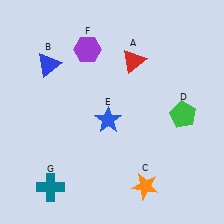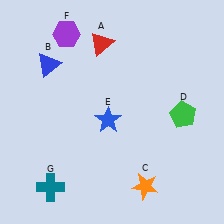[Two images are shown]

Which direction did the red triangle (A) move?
The red triangle (A) moved left.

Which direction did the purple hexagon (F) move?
The purple hexagon (F) moved left.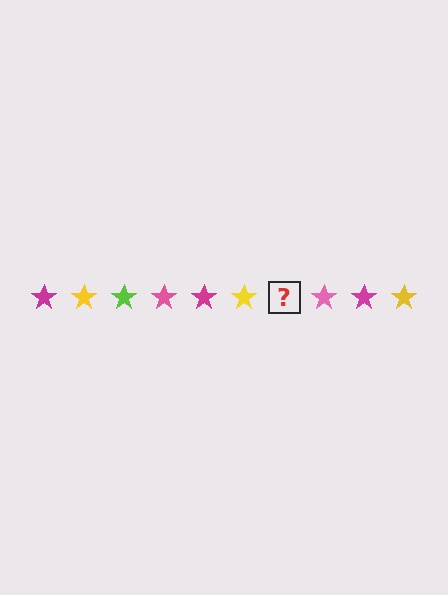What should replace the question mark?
The question mark should be replaced with a lime star.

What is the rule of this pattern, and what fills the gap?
The rule is that the pattern cycles through magenta, yellow, lime, pink stars. The gap should be filled with a lime star.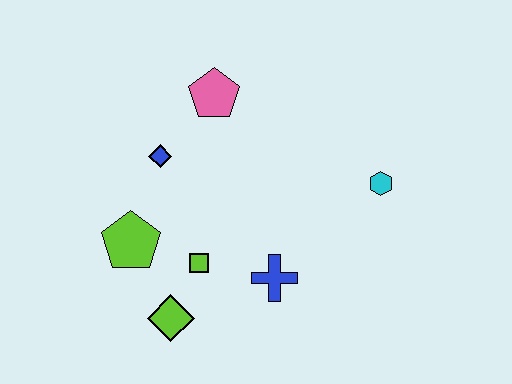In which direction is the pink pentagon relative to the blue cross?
The pink pentagon is above the blue cross.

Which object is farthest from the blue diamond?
The cyan hexagon is farthest from the blue diamond.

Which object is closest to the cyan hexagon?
The blue cross is closest to the cyan hexagon.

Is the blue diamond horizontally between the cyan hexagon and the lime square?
No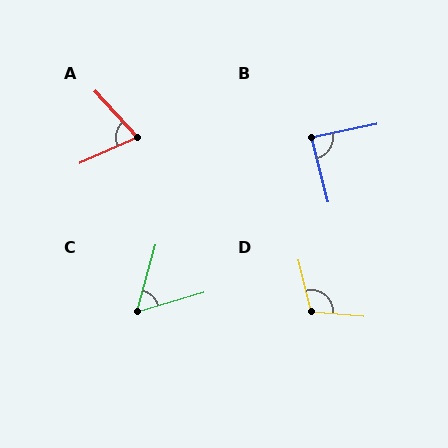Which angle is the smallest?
C, at approximately 58 degrees.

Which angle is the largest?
D, at approximately 109 degrees.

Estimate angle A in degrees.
Approximately 72 degrees.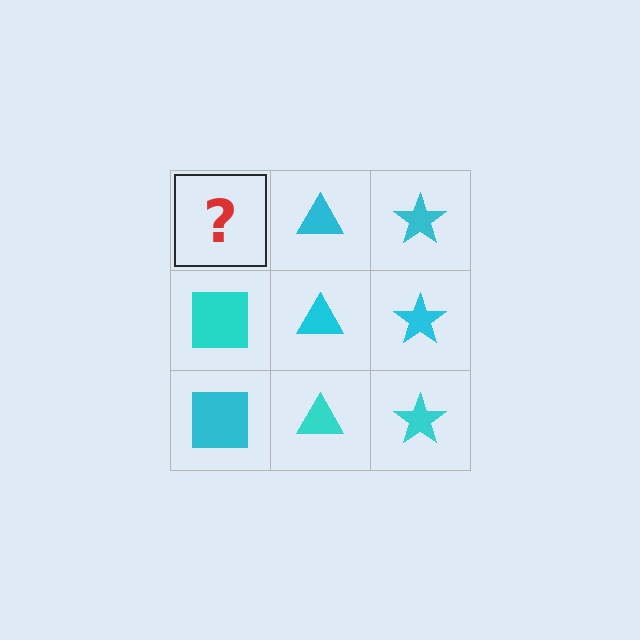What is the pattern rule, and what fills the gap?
The rule is that each column has a consistent shape. The gap should be filled with a cyan square.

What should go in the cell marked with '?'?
The missing cell should contain a cyan square.